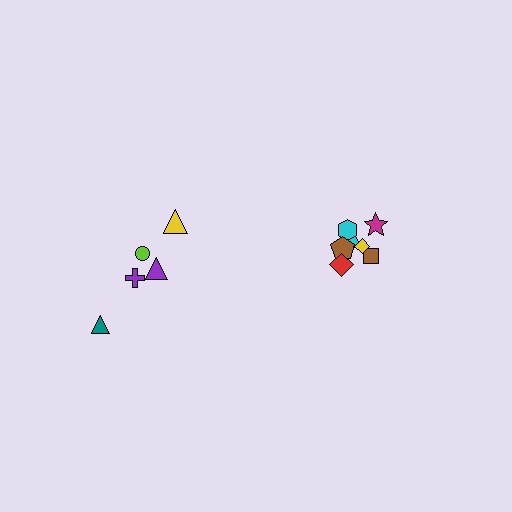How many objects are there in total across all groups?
There are 12 objects.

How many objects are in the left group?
There are 5 objects.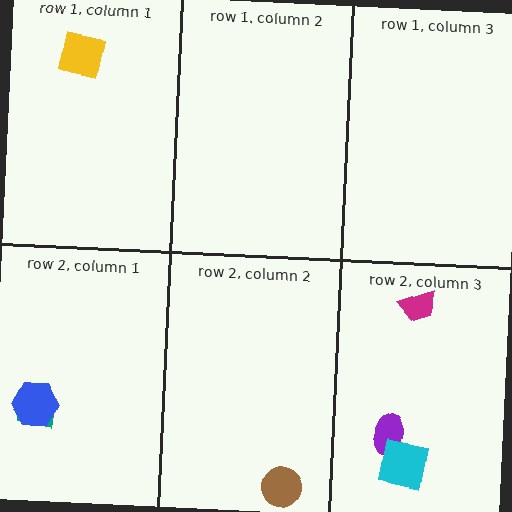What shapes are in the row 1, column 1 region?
The yellow square.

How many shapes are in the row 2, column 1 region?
2.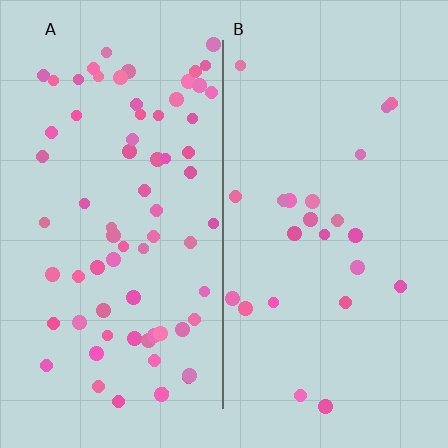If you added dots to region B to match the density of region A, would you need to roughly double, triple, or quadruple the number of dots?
Approximately triple.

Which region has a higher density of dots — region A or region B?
A (the left).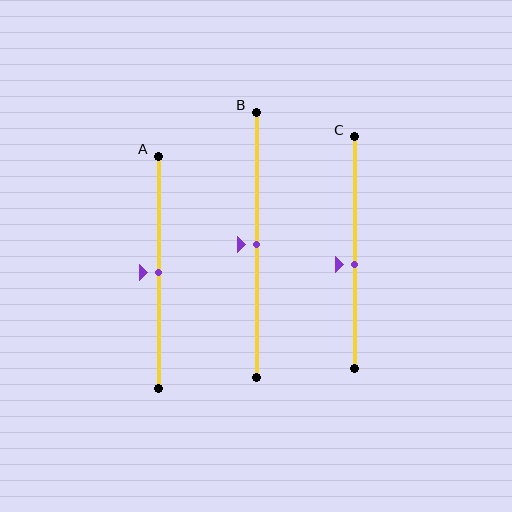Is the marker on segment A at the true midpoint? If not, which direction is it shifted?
Yes, the marker on segment A is at the true midpoint.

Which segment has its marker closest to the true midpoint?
Segment A has its marker closest to the true midpoint.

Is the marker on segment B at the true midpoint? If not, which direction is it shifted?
Yes, the marker on segment B is at the true midpoint.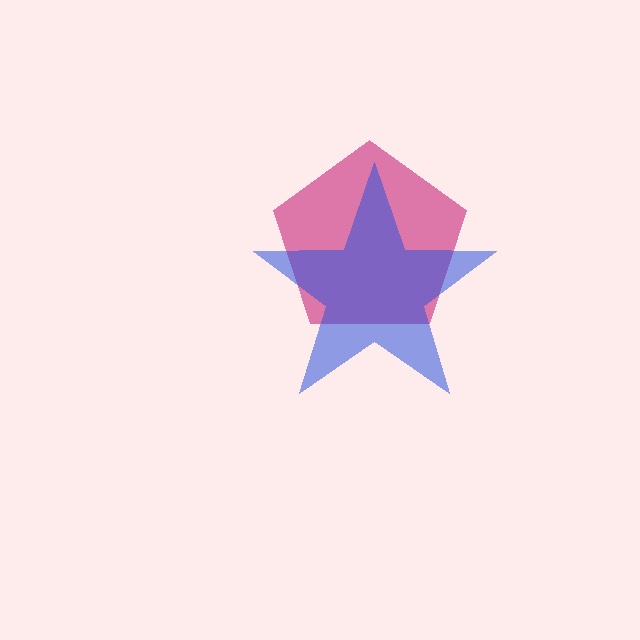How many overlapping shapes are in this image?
There are 2 overlapping shapes in the image.